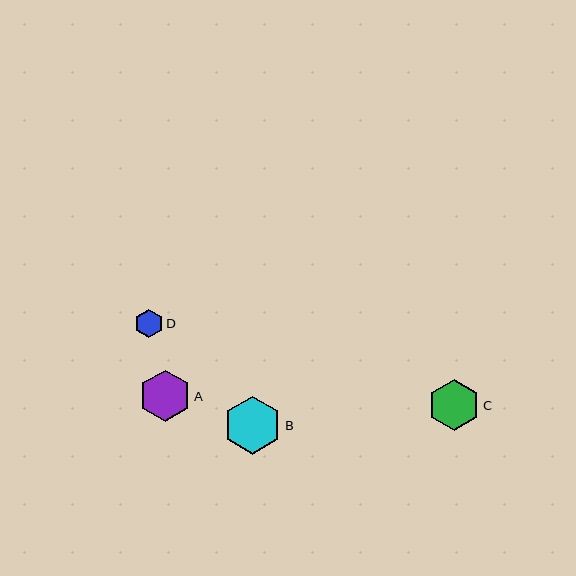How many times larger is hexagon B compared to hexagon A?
Hexagon B is approximately 1.1 times the size of hexagon A.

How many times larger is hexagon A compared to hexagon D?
Hexagon A is approximately 1.8 times the size of hexagon D.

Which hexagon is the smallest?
Hexagon D is the smallest with a size of approximately 28 pixels.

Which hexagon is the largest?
Hexagon B is the largest with a size of approximately 58 pixels.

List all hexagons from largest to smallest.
From largest to smallest: B, A, C, D.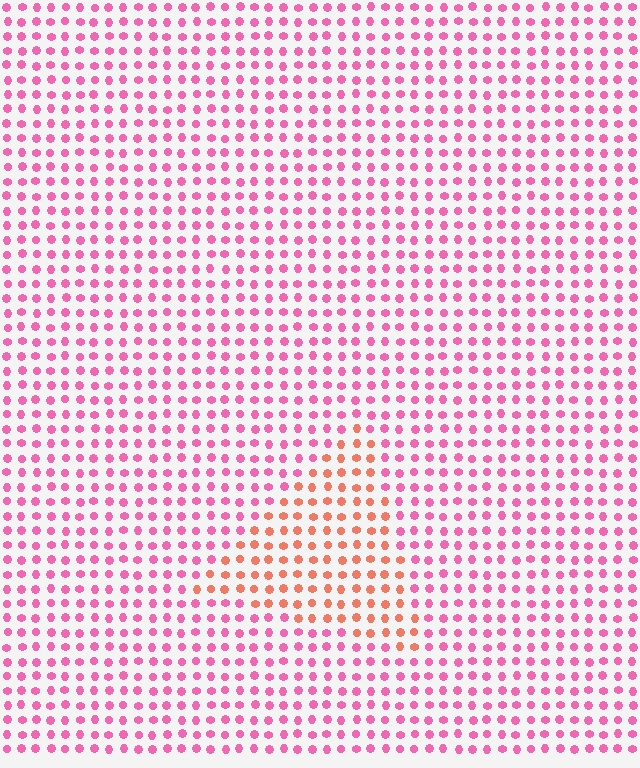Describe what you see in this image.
The image is filled with small pink elements in a uniform arrangement. A triangle-shaped region is visible where the elements are tinted to a slightly different hue, forming a subtle color boundary.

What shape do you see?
I see a triangle.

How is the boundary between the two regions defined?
The boundary is defined purely by a slight shift in hue (about 41 degrees). Spacing, size, and orientation are identical on both sides.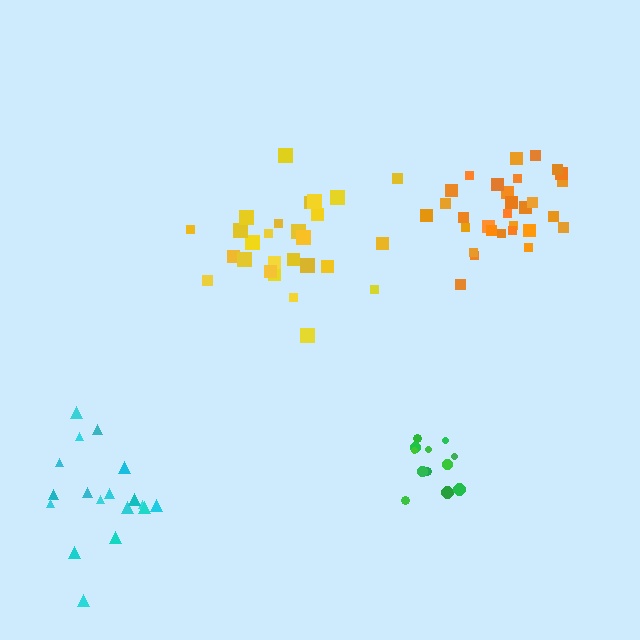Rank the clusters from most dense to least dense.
orange, green, cyan, yellow.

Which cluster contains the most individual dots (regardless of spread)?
Orange (30).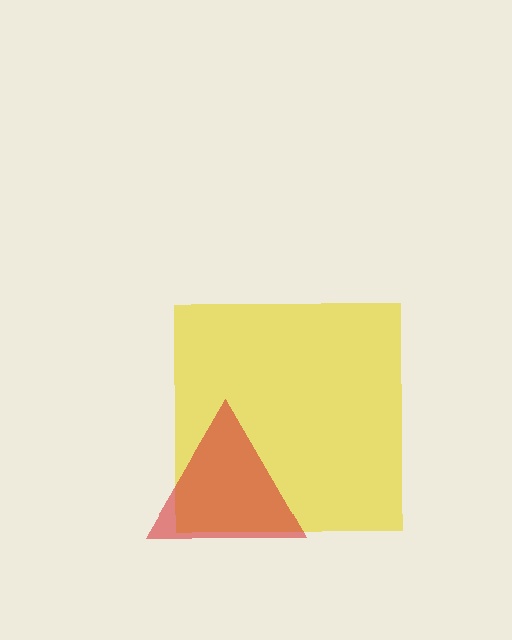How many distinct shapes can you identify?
There are 2 distinct shapes: a yellow square, a red triangle.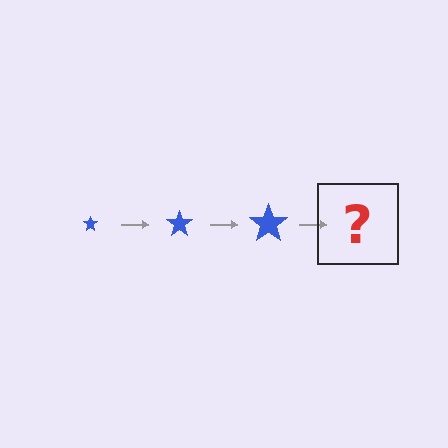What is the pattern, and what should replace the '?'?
The pattern is that the star gets progressively larger each step. The '?' should be a blue star, larger than the previous one.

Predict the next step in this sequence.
The next step is a blue star, larger than the previous one.